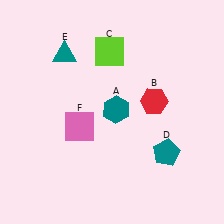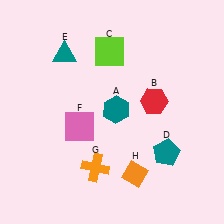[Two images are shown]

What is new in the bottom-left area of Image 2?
An orange cross (G) was added in the bottom-left area of Image 2.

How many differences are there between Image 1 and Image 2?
There are 2 differences between the two images.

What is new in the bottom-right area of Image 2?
An orange diamond (H) was added in the bottom-right area of Image 2.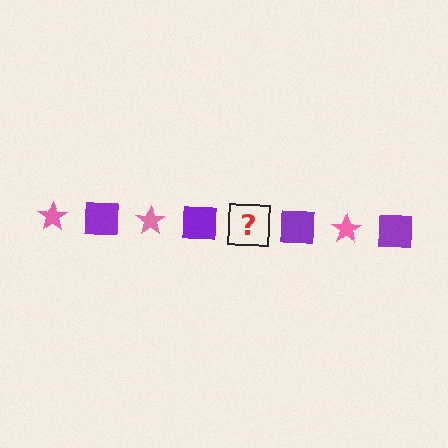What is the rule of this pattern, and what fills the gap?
The rule is that the pattern alternates between pink star and purple square. The gap should be filled with a pink star.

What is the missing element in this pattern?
The missing element is a pink star.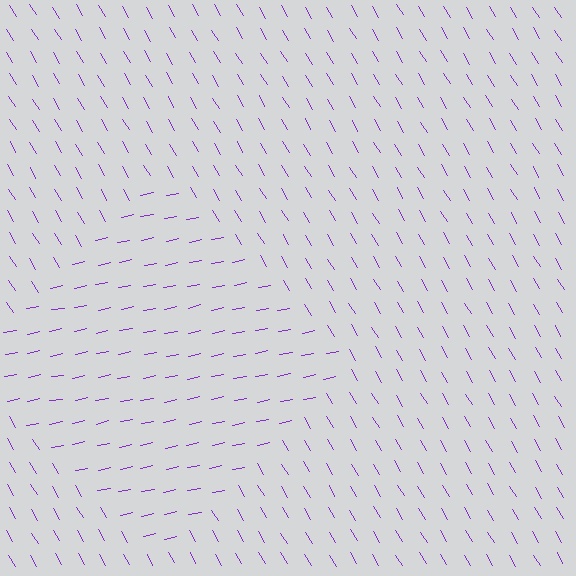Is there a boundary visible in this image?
Yes, there is a texture boundary formed by a change in line orientation.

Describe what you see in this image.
The image is filled with small purple line segments. A diamond region in the image has lines oriented differently from the surrounding lines, creating a visible texture boundary.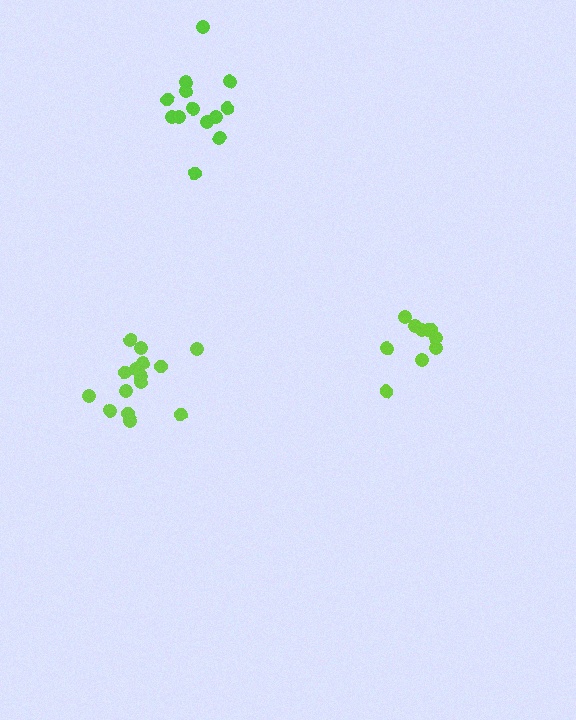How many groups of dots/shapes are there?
There are 3 groups.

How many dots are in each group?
Group 1: 10 dots, Group 2: 15 dots, Group 3: 13 dots (38 total).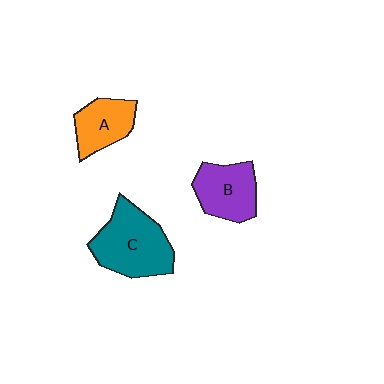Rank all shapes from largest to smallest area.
From largest to smallest: C (teal), B (purple), A (orange).